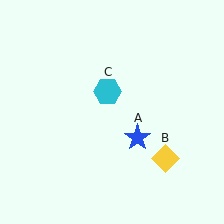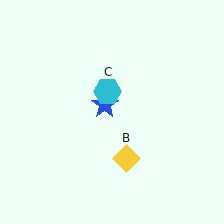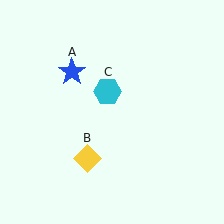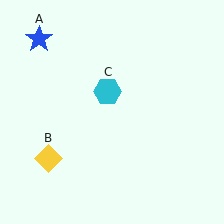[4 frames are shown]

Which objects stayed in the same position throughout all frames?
Cyan hexagon (object C) remained stationary.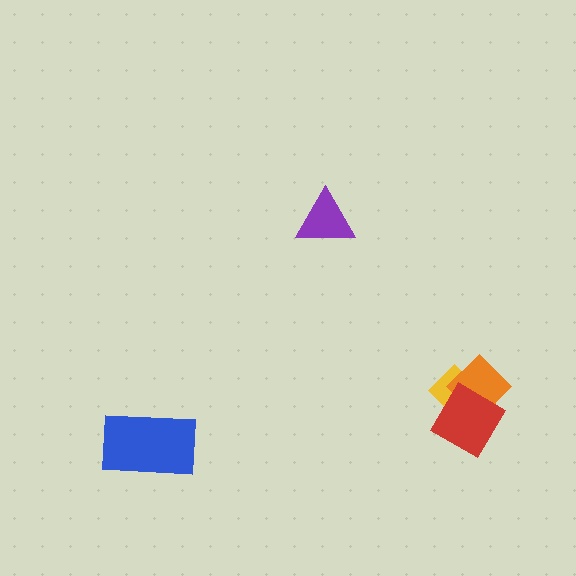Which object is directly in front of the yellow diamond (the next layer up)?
The orange diamond is directly in front of the yellow diamond.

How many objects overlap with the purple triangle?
0 objects overlap with the purple triangle.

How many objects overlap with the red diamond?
2 objects overlap with the red diamond.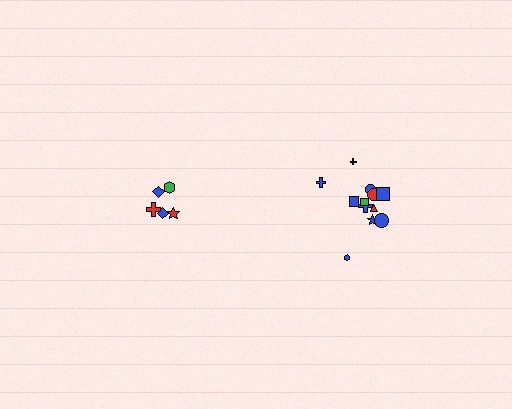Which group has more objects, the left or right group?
The right group.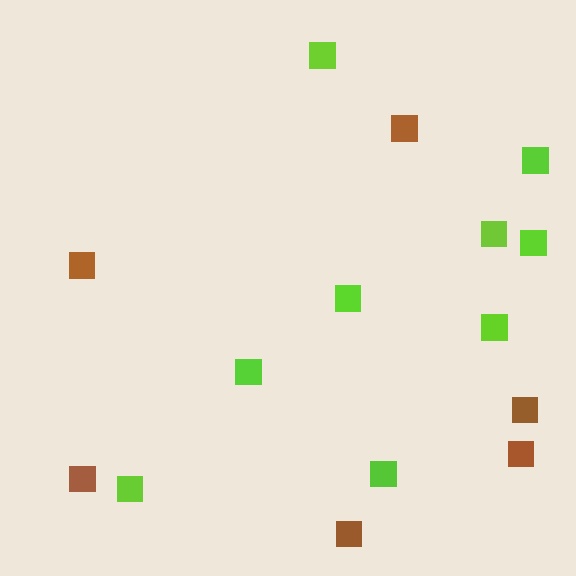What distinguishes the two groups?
There are 2 groups: one group of brown squares (6) and one group of lime squares (9).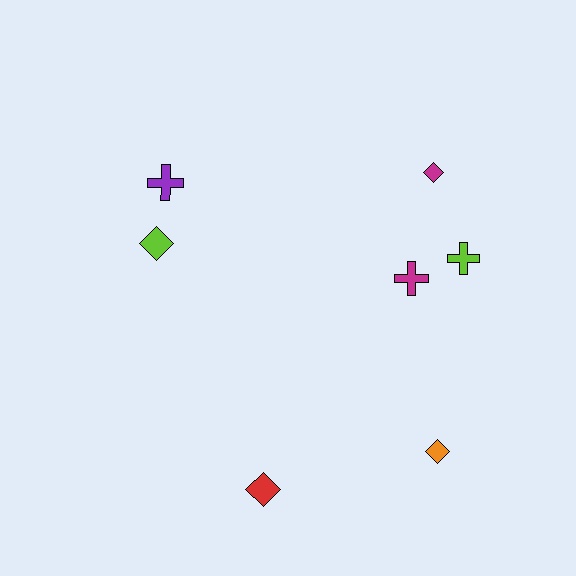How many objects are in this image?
There are 7 objects.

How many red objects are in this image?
There is 1 red object.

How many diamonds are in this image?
There are 4 diamonds.